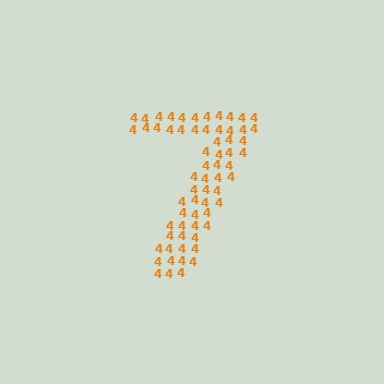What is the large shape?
The large shape is the digit 7.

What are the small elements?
The small elements are digit 4's.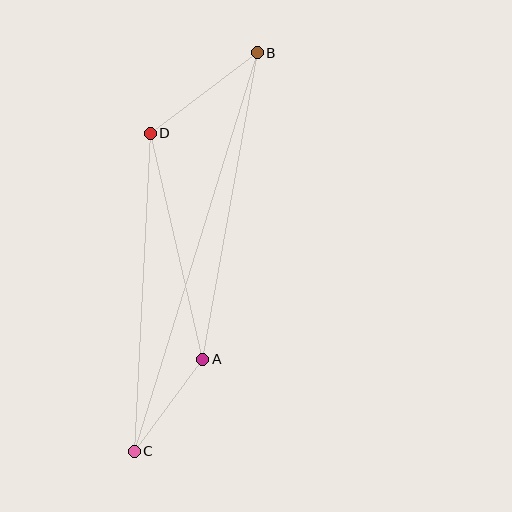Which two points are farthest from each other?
Points B and C are farthest from each other.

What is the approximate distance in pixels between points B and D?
The distance between B and D is approximately 133 pixels.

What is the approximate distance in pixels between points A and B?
The distance between A and B is approximately 311 pixels.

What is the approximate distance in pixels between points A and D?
The distance between A and D is approximately 232 pixels.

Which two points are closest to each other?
Points A and C are closest to each other.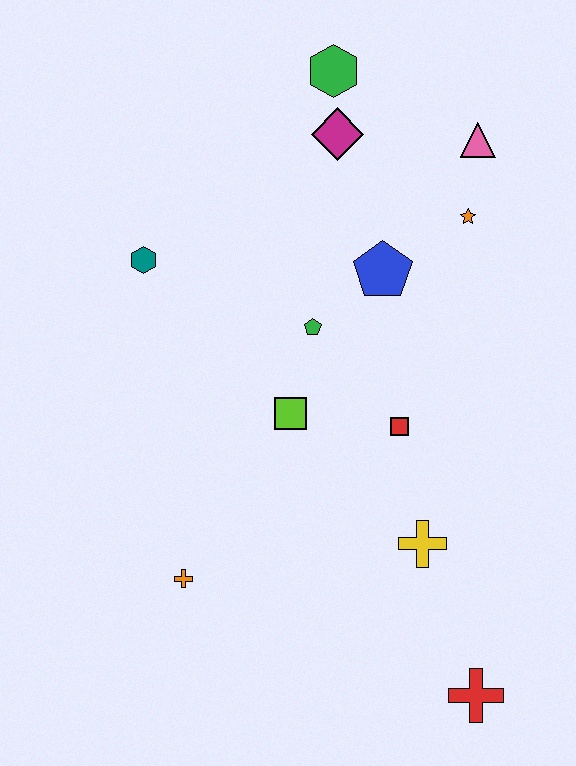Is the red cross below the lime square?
Yes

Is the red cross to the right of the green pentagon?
Yes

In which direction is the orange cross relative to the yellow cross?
The orange cross is to the left of the yellow cross.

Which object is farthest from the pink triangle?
The red cross is farthest from the pink triangle.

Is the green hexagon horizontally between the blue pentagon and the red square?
No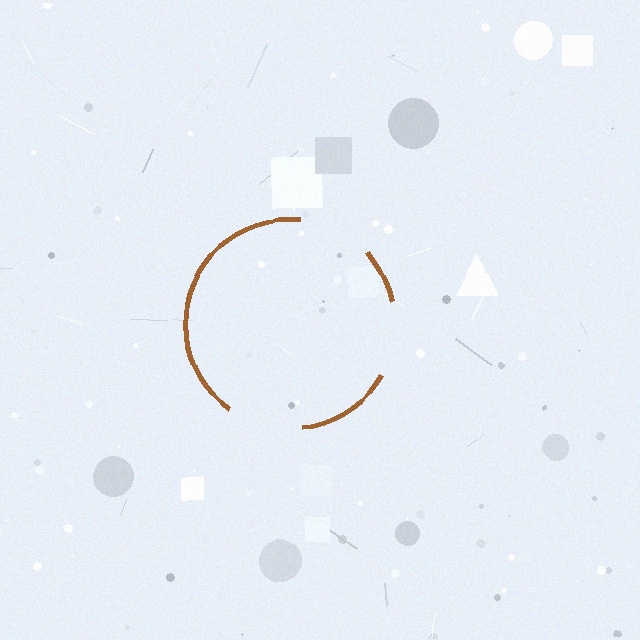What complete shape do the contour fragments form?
The contour fragments form a circle.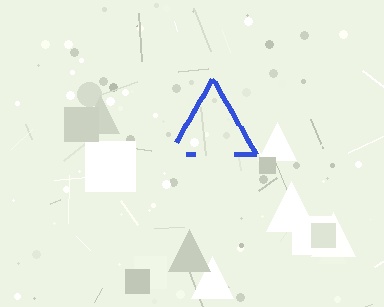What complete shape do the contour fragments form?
The contour fragments form a triangle.